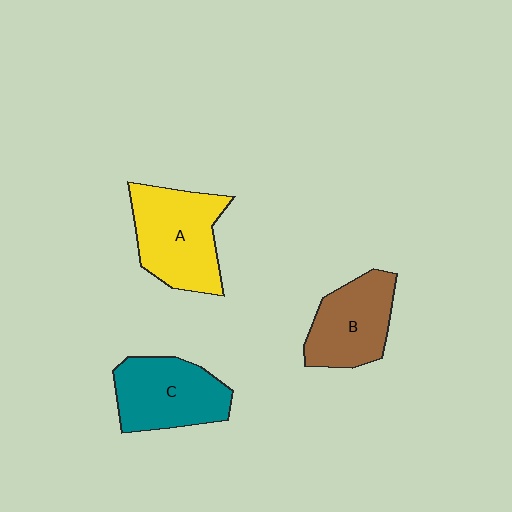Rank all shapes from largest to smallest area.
From largest to smallest: A (yellow), C (teal), B (brown).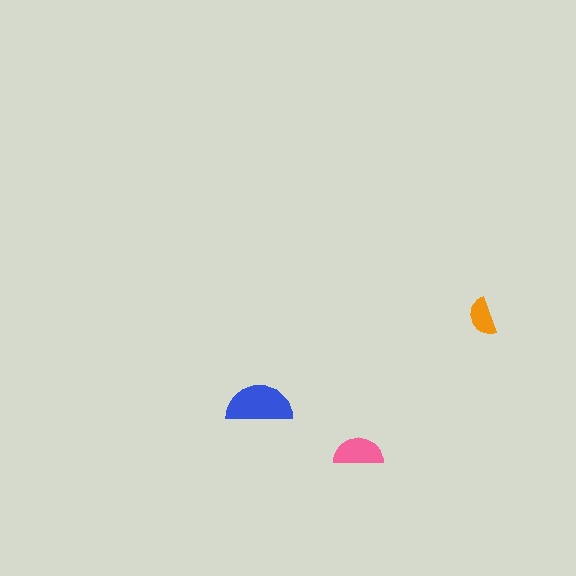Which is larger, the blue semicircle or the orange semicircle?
The blue one.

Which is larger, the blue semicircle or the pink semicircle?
The blue one.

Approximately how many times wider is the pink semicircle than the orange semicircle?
About 1.5 times wider.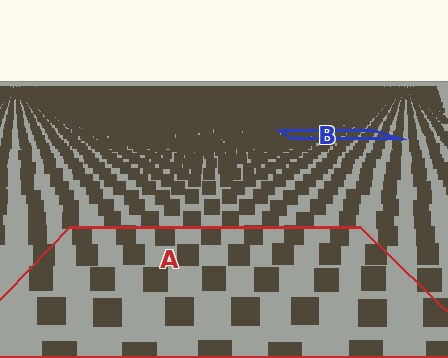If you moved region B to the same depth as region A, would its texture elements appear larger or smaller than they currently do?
They would appear larger. At a closer depth, the same texture elements are projected at a bigger on-screen size.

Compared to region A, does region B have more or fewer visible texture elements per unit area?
Region B has more texture elements per unit area — they are packed more densely because it is farther away.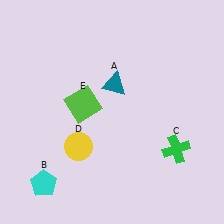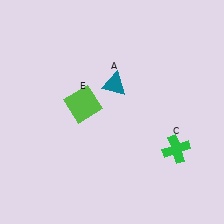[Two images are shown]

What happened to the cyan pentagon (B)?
The cyan pentagon (B) was removed in Image 2. It was in the bottom-left area of Image 1.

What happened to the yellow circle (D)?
The yellow circle (D) was removed in Image 2. It was in the bottom-left area of Image 1.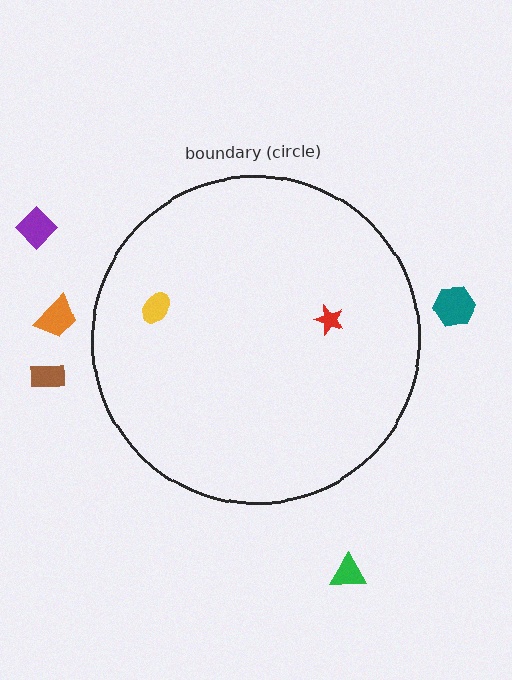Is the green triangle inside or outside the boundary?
Outside.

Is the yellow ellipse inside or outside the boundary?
Inside.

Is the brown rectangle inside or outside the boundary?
Outside.